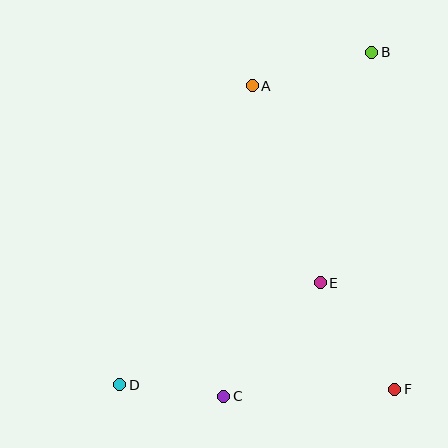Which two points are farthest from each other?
Points B and D are farthest from each other.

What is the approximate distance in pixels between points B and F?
The distance between B and F is approximately 338 pixels.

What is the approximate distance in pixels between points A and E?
The distance between A and E is approximately 208 pixels.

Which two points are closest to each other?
Points C and D are closest to each other.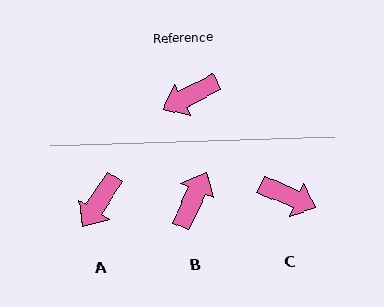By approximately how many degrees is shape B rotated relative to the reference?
Approximately 142 degrees clockwise.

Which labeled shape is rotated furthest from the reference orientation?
B, about 142 degrees away.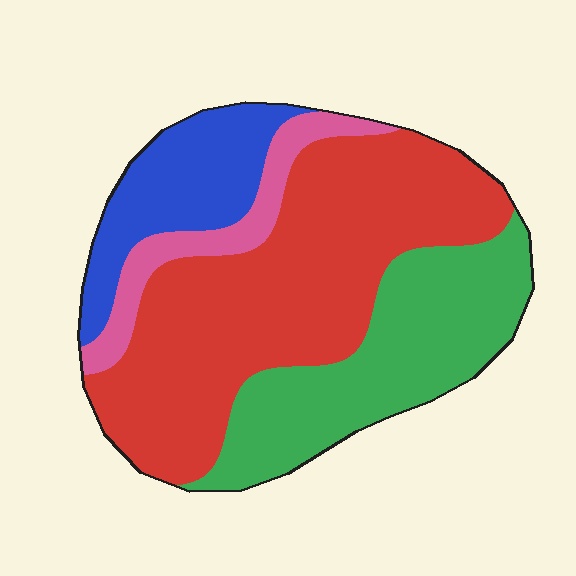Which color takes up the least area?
Pink, at roughly 10%.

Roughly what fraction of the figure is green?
Green takes up about one quarter (1/4) of the figure.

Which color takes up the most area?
Red, at roughly 50%.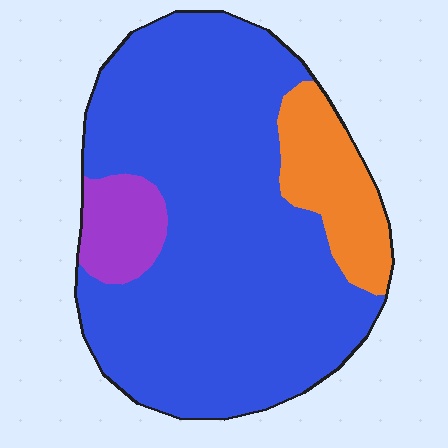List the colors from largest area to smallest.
From largest to smallest: blue, orange, purple.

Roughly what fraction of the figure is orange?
Orange covers 14% of the figure.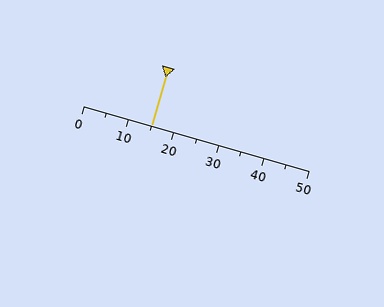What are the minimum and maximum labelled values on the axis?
The axis runs from 0 to 50.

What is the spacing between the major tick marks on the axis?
The major ticks are spaced 10 apart.